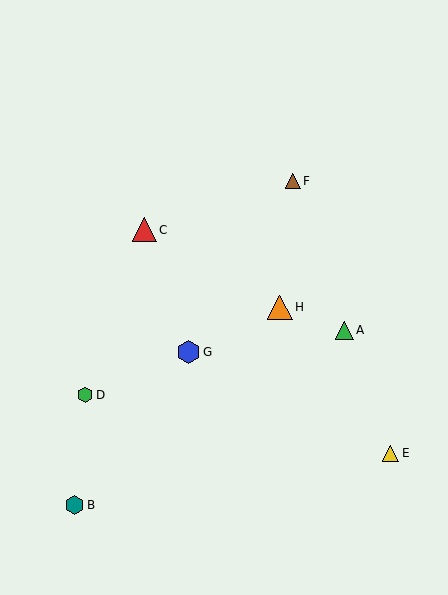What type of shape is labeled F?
Shape F is a brown triangle.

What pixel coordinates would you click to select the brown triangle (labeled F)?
Click at (293, 181) to select the brown triangle F.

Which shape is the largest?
The orange triangle (labeled H) is the largest.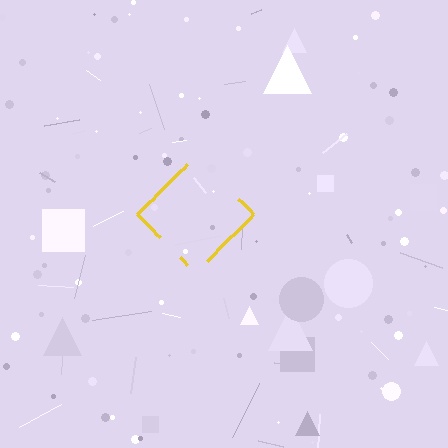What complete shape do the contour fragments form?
The contour fragments form a diamond.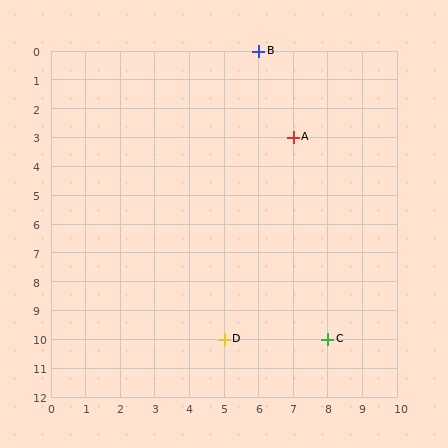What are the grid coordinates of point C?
Point C is at grid coordinates (8, 10).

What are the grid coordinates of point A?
Point A is at grid coordinates (7, 3).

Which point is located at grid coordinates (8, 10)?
Point C is at (8, 10).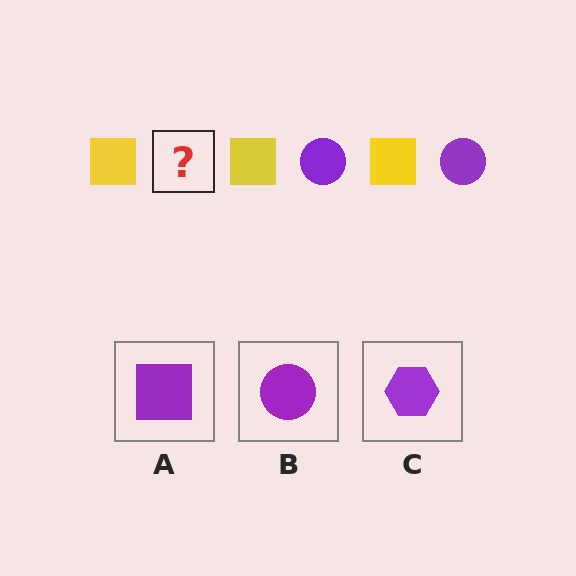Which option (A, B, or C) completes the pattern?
B.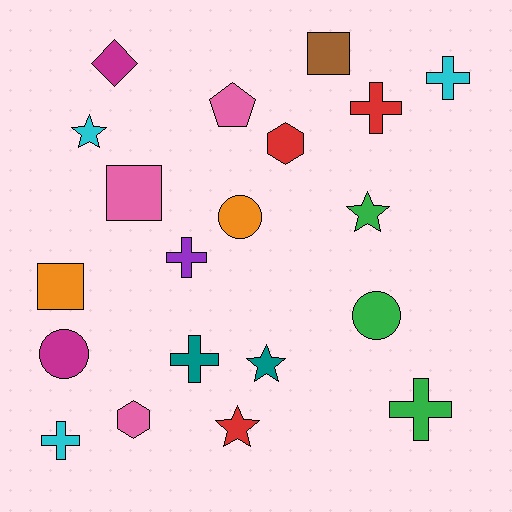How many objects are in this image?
There are 20 objects.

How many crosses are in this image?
There are 6 crosses.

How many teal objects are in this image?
There are 2 teal objects.